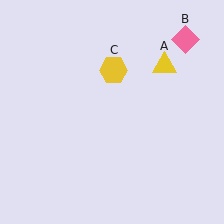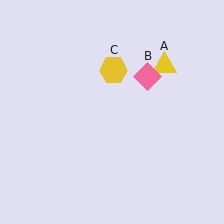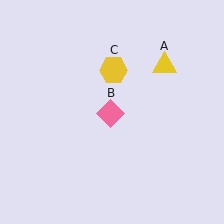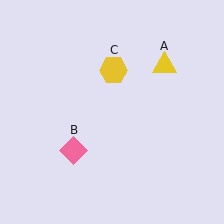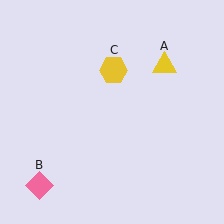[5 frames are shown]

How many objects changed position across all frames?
1 object changed position: pink diamond (object B).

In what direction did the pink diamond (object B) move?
The pink diamond (object B) moved down and to the left.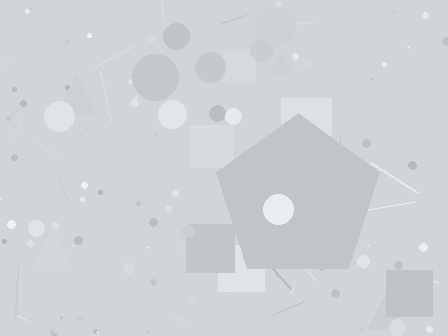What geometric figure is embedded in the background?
A pentagon is embedded in the background.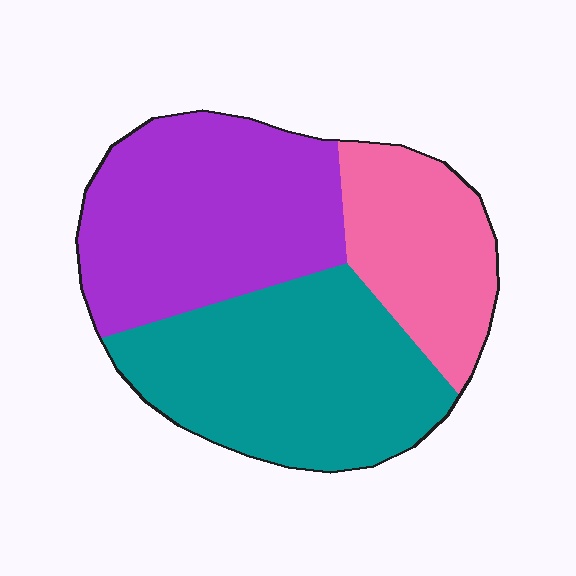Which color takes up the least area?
Pink, at roughly 20%.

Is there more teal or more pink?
Teal.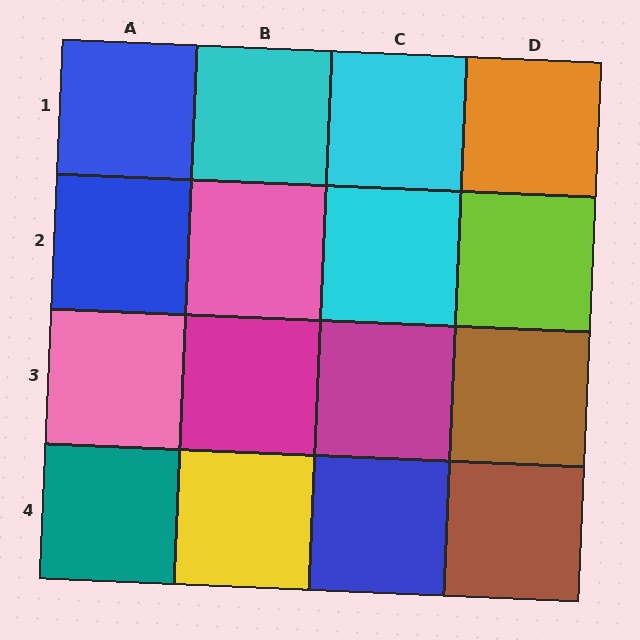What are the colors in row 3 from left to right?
Pink, magenta, magenta, brown.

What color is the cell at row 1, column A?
Blue.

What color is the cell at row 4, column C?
Blue.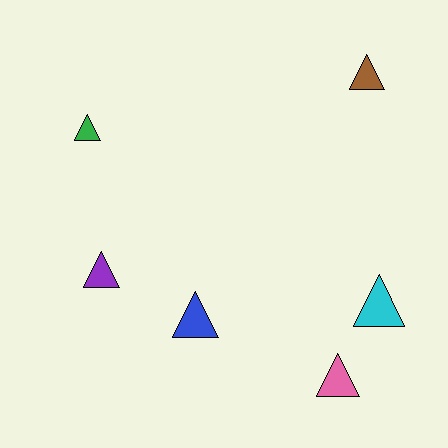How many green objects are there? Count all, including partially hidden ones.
There is 1 green object.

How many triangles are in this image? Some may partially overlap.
There are 6 triangles.